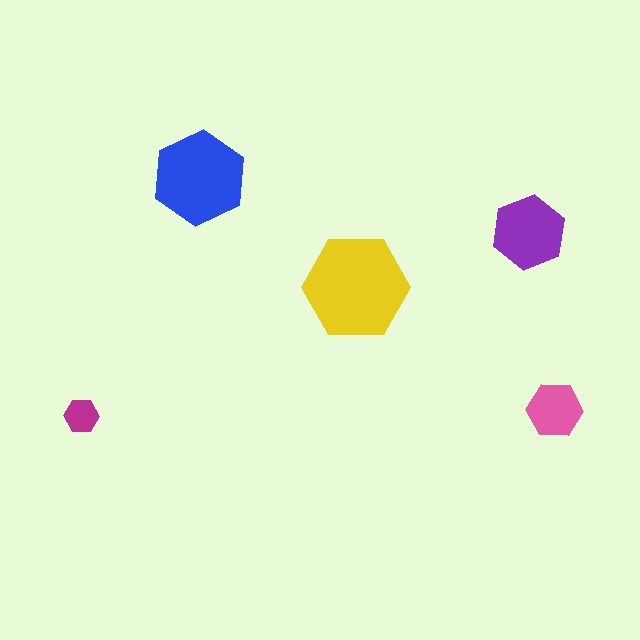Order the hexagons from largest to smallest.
the yellow one, the blue one, the purple one, the pink one, the magenta one.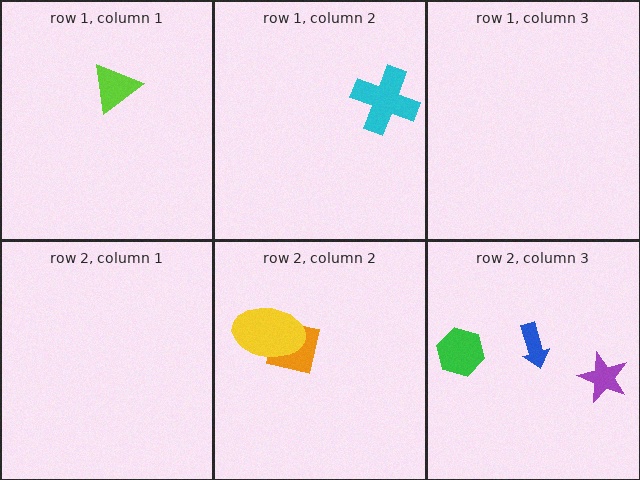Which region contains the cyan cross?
The row 1, column 2 region.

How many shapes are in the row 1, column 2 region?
1.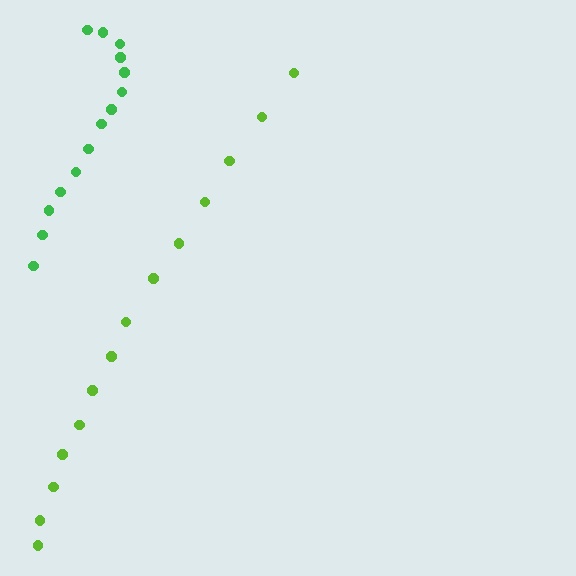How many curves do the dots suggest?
There are 2 distinct paths.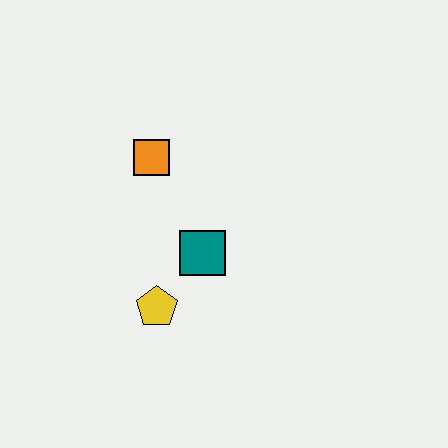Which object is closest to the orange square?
The teal square is closest to the orange square.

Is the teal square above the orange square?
No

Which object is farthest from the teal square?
The orange square is farthest from the teal square.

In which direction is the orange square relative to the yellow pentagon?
The orange square is above the yellow pentagon.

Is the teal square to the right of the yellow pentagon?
Yes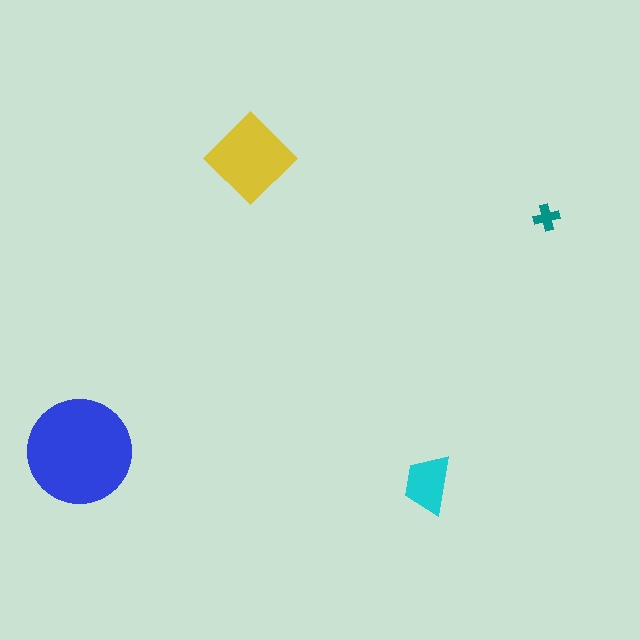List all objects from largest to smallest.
The blue circle, the yellow diamond, the cyan trapezoid, the teal cross.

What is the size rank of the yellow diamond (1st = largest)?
2nd.